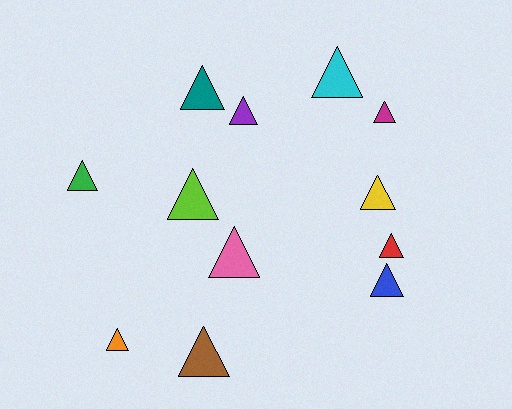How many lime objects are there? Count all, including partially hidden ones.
There is 1 lime object.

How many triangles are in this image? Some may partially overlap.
There are 12 triangles.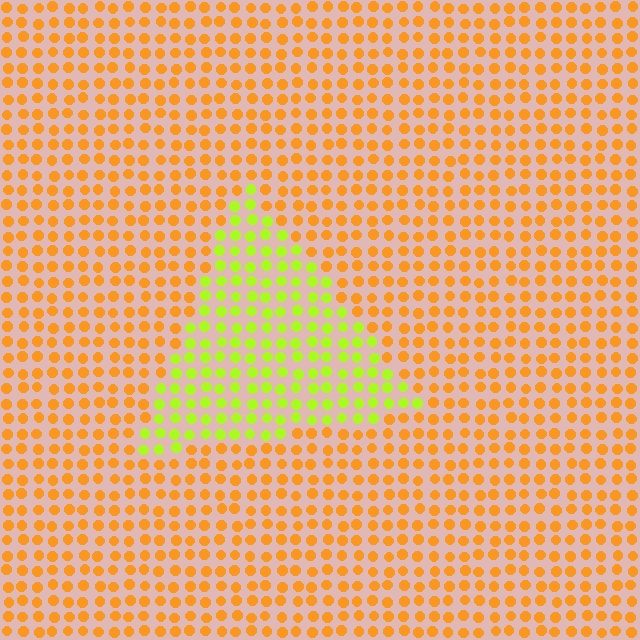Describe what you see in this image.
The image is filled with small orange elements in a uniform arrangement. A triangle-shaped region is visible where the elements are tinted to a slightly different hue, forming a subtle color boundary.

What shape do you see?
I see a triangle.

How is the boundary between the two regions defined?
The boundary is defined purely by a slight shift in hue (about 50 degrees). Spacing, size, and orientation are identical on both sides.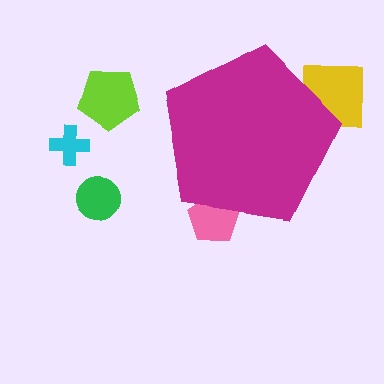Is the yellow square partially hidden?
Yes, the yellow square is partially hidden behind the magenta pentagon.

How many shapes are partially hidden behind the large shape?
2 shapes are partially hidden.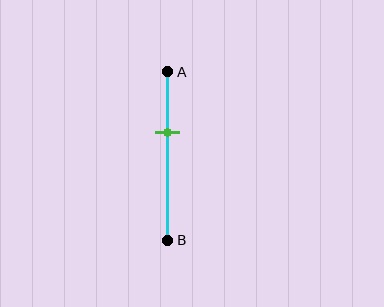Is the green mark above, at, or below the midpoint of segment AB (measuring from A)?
The green mark is above the midpoint of segment AB.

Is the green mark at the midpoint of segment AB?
No, the mark is at about 35% from A, not at the 50% midpoint.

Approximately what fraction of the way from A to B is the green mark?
The green mark is approximately 35% of the way from A to B.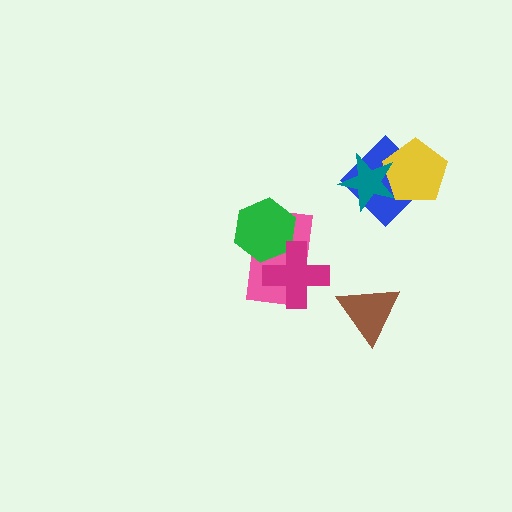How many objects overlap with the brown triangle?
0 objects overlap with the brown triangle.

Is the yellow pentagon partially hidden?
Yes, it is partially covered by another shape.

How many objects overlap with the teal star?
2 objects overlap with the teal star.